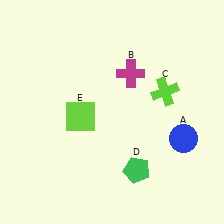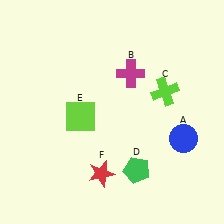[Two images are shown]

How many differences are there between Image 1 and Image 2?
There is 1 difference between the two images.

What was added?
A red star (F) was added in Image 2.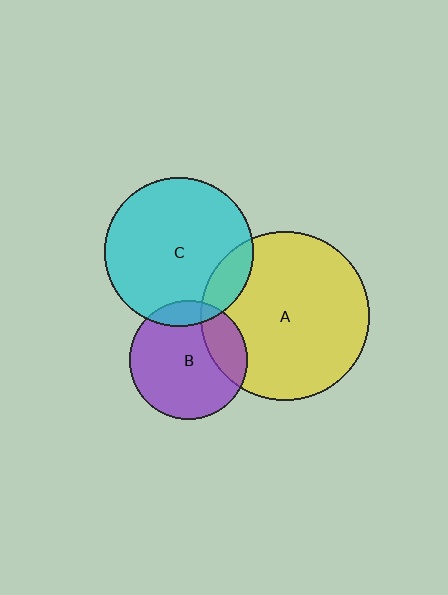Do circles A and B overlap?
Yes.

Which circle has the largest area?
Circle A (yellow).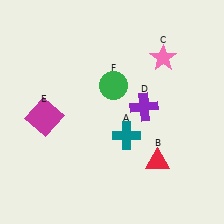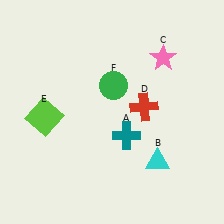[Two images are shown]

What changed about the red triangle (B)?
In Image 1, B is red. In Image 2, it changed to cyan.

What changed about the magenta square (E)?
In Image 1, E is magenta. In Image 2, it changed to lime.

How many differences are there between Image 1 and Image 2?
There are 3 differences between the two images.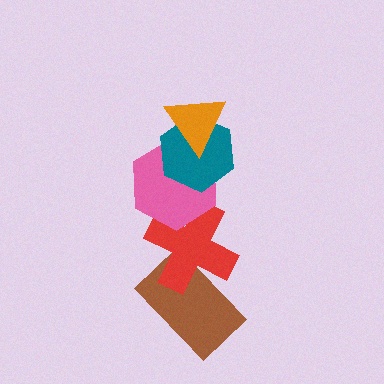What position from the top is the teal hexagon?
The teal hexagon is 2nd from the top.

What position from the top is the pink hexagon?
The pink hexagon is 3rd from the top.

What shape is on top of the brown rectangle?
The red cross is on top of the brown rectangle.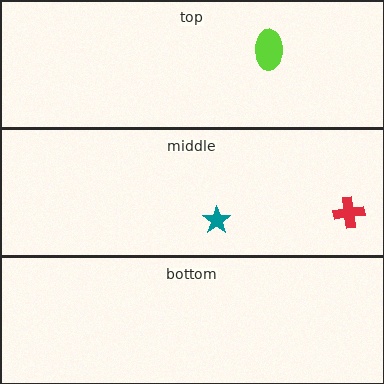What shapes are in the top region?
The lime ellipse.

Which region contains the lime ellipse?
The top region.